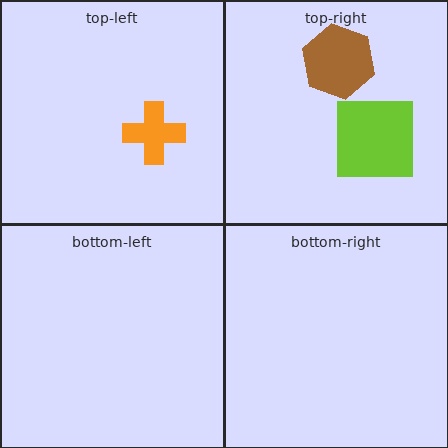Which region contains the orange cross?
The top-left region.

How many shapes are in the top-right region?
2.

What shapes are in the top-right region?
The lime square, the brown hexagon.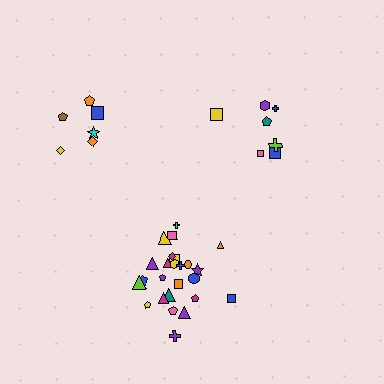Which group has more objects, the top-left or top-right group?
The top-right group.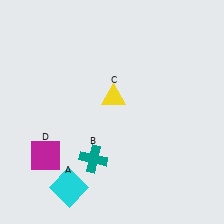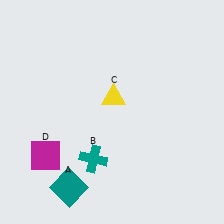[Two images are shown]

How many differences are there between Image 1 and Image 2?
There is 1 difference between the two images.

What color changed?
The square (A) changed from cyan in Image 1 to teal in Image 2.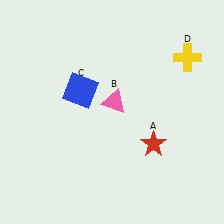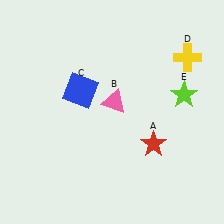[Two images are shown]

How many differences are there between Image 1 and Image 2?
There is 1 difference between the two images.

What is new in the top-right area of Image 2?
A lime star (E) was added in the top-right area of Image 2.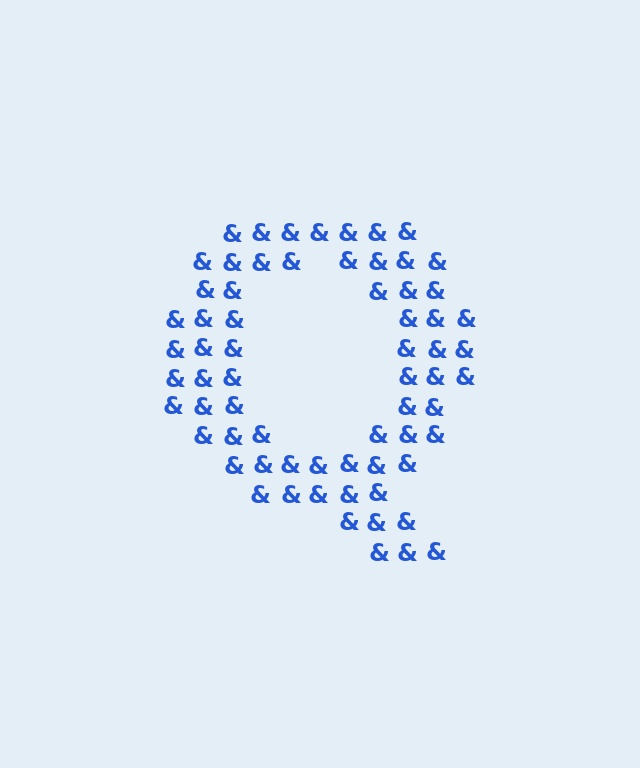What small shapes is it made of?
It is made of small ampersands.